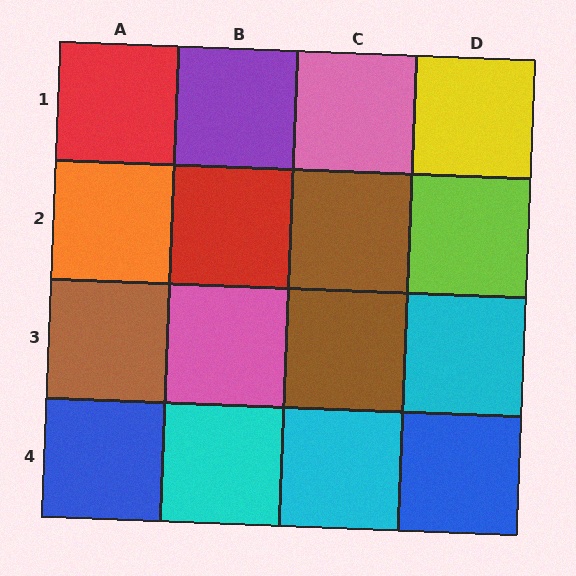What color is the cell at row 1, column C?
Pink.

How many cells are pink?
2 cells are pink.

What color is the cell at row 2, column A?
Orange.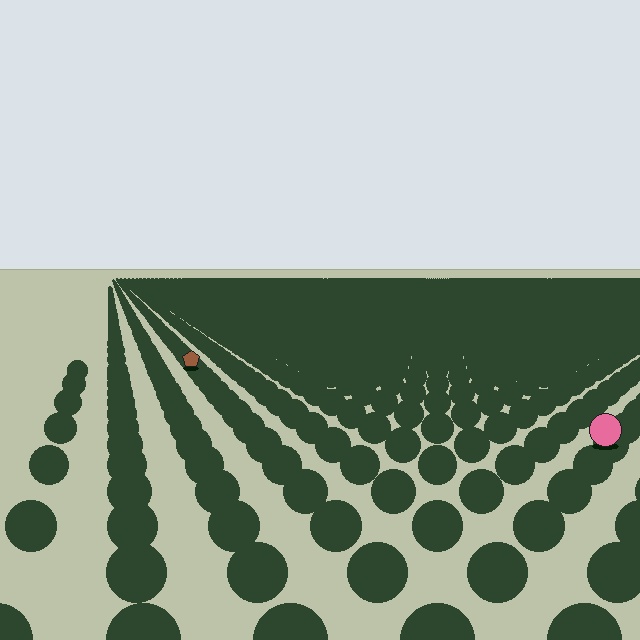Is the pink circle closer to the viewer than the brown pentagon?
Yes. The pink circle is closer — you can tell from the texture gradient: the ground texture is coarser near it.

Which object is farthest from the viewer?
The brown pentagon is farthest from the viewer. It appears smaller and the ground texture around it is denser.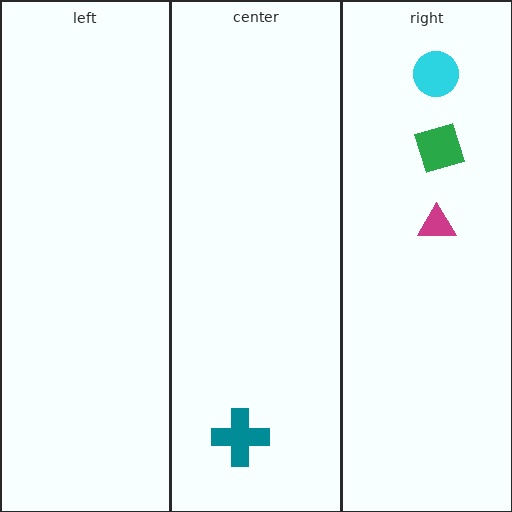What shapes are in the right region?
The green diamond, the cyan circle, the magenta triangle.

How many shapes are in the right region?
3.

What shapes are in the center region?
The teal cross.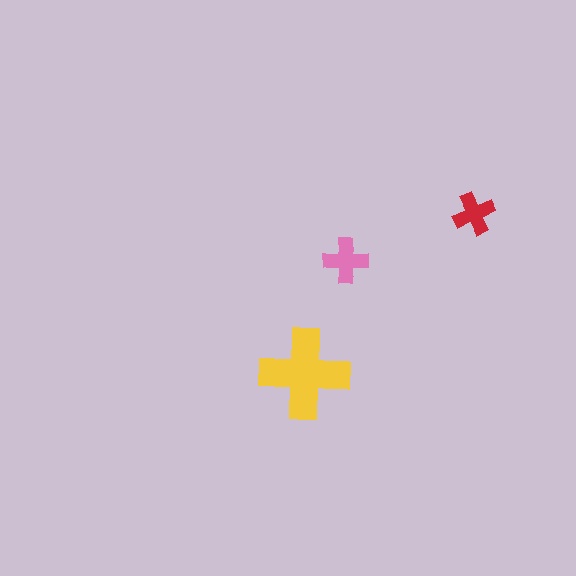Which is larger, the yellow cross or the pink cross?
The yellow one.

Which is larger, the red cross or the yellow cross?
The yellow one.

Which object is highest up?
The red cross is topmost.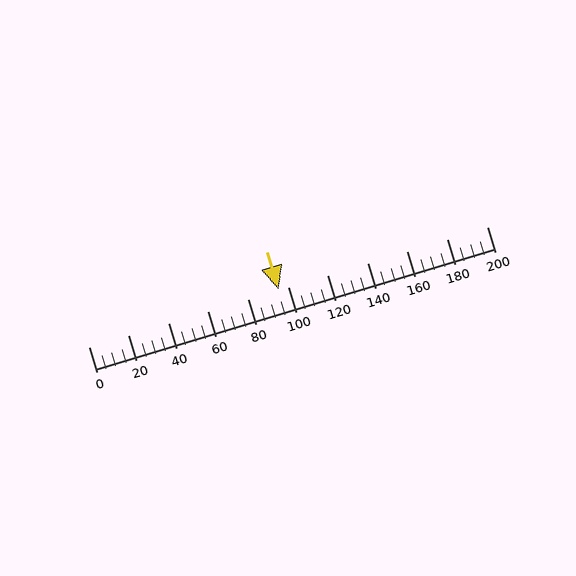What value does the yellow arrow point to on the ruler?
The yellow arrow points to approximately 96.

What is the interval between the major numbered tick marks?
The major tick marks are spaced 20 units apart.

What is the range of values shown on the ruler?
The ruler shows values from 0 to 200.